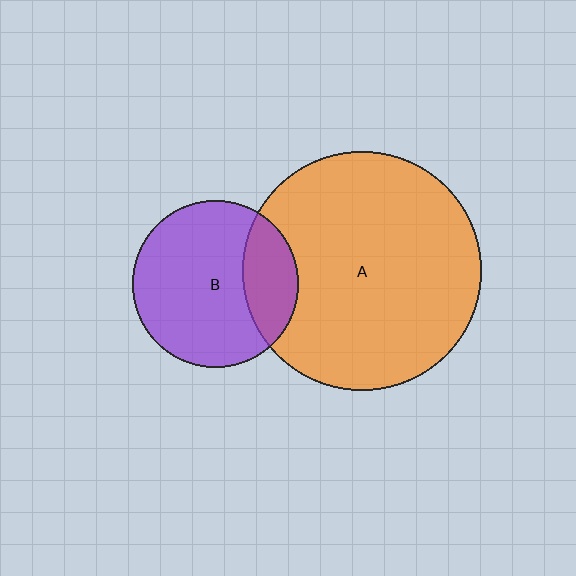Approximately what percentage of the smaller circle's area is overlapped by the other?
Approximately 25%.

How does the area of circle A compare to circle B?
Approximately 2.1 times.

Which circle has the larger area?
Circle A (orange).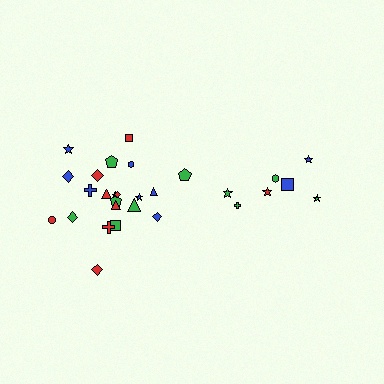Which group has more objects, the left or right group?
The left group.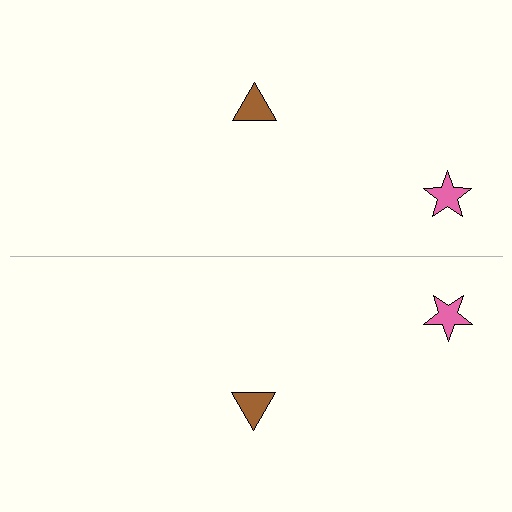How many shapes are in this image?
There are 4 shapes in this image.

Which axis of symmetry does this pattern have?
The pattern has a horizontal axis of symmetry running through the center of the image.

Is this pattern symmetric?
Yes, this pattern has bilateral (reflection) symmetry.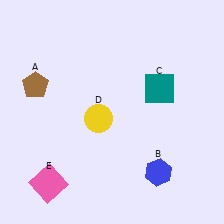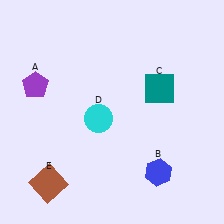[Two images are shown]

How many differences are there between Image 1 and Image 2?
There are 3 differences between the two images.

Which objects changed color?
A changed from brown to purple. D changed from yellow to cyan. E changed from pink to brown.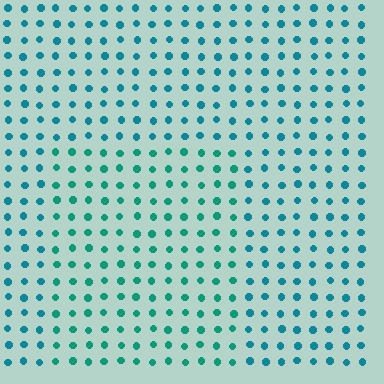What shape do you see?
I see a rectangle.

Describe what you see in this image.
The image is filled with small teal elements in a uniform arrangement. A rectangle-shaped region is visible where the elements are tinted to a slightly different hue, forming a subtle color boundary.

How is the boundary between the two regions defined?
The boundary is defined purely by a slight shift in hue (about 23 degrees). Spacing, size, and orientation are identical on both sides.